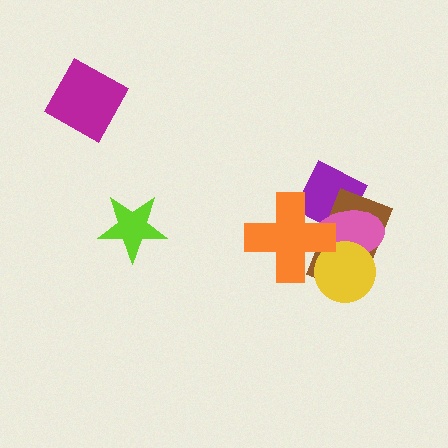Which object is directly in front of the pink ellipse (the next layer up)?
The yellow circle is directly in front of the pink ellipse.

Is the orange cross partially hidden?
No, no other shape covers it.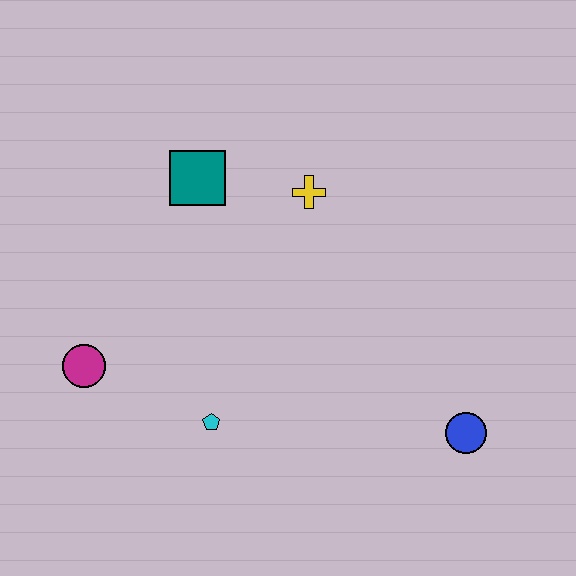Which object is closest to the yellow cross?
The teal square is closest to the yellow cross.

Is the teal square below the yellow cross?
No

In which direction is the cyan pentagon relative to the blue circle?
The cyan pentagon is to the left of the blue circle.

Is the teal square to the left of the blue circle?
Yes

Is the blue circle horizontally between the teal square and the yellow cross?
No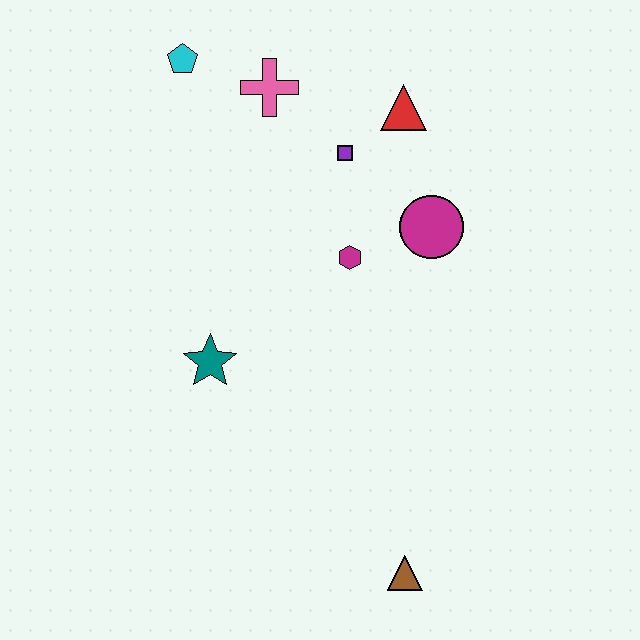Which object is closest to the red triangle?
The purple square is closest to the red triangle.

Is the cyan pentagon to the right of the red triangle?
No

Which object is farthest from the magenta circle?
The brown triangle is farthest from the magenta circle.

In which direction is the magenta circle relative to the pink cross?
The magenta circle is to the right of the pink cross.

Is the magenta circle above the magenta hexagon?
Yes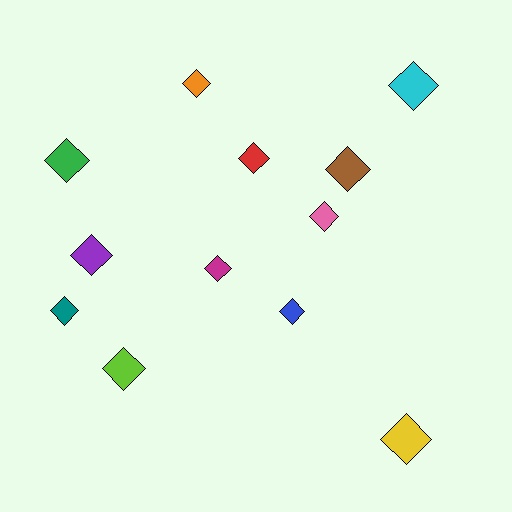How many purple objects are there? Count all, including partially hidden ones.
There is 1 purple object.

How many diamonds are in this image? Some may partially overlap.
There are 12 diamonds.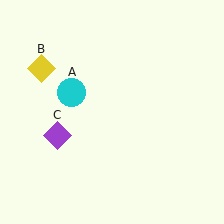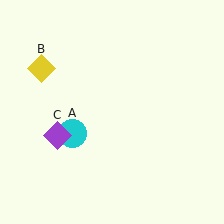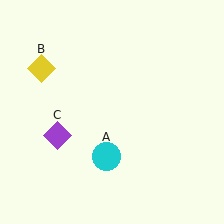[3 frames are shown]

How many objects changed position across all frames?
1 object changed position: cyan circle (object A).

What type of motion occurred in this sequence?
The cyan circle (object A) rotated counterclockwise around the center of the scene.